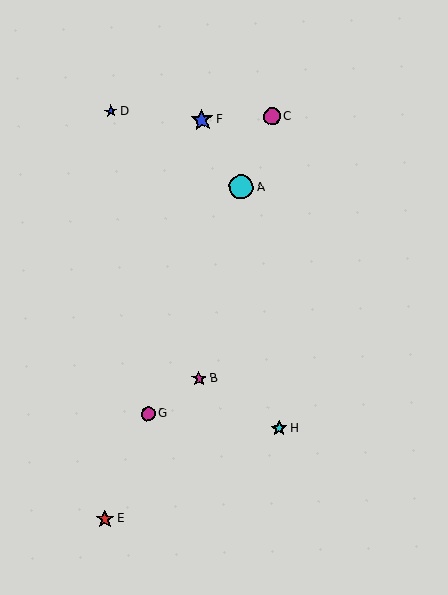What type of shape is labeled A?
Shape A is a cyan circle.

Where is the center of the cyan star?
The center of the cyan star is at (279, 428).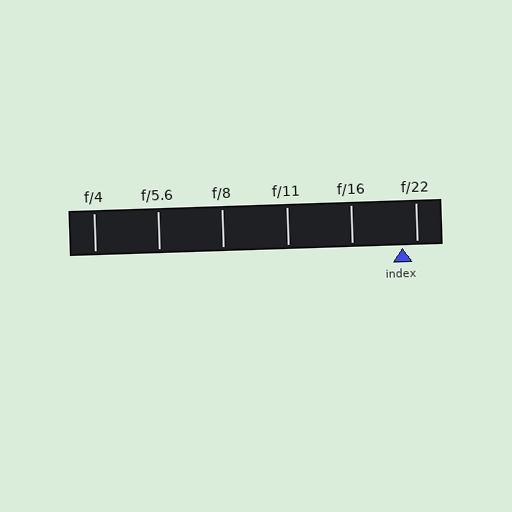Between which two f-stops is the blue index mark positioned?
The index mark is between f/16 and f/22.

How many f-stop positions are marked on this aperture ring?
There are 6 f-stop positions marked.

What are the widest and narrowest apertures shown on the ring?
The widest aperture shown is f/4 and the narrowest is f/22.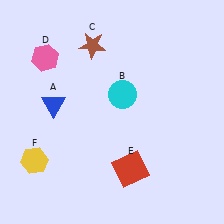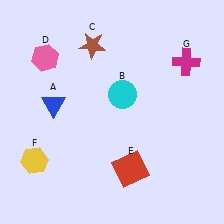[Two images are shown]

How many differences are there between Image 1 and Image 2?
There is 1 difference between the two images.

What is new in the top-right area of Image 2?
A magenta cross (G) was added in the top-right area of Image 2.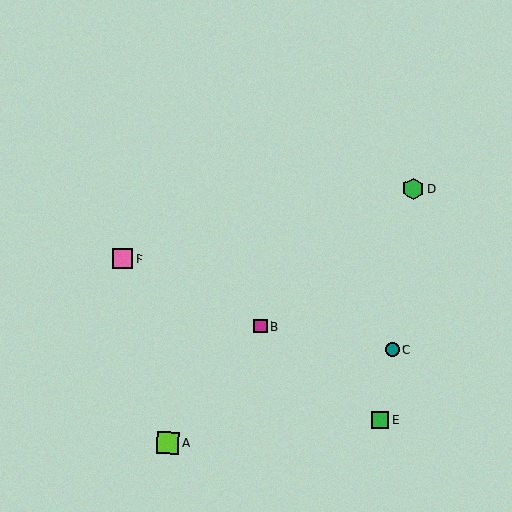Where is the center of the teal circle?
The center of the teal circle is at (392, 349).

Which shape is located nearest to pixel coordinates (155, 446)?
The lime square (labeled A) at (168, 443) is nearest to that location.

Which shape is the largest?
The lime square (labeled A) is the largest.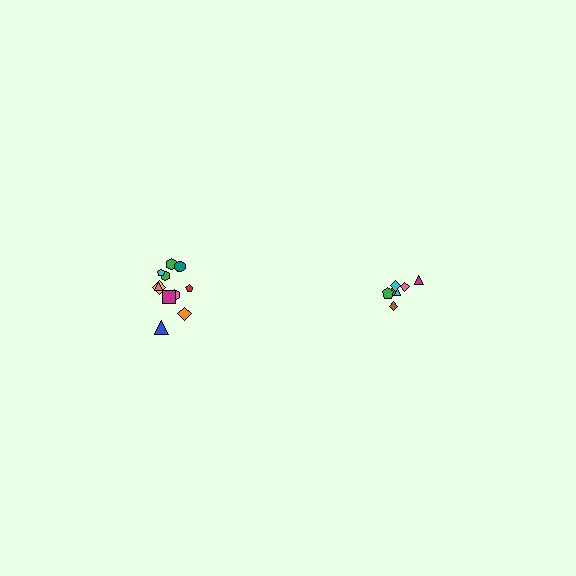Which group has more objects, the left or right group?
The left group.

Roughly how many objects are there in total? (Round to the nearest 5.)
Roughly 20 objects in total.